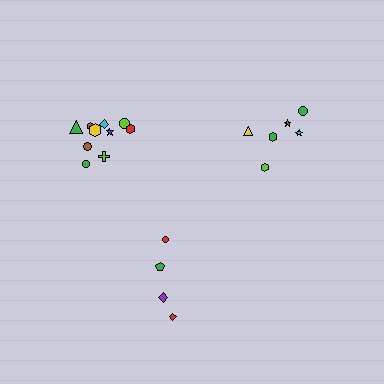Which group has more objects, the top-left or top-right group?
The top-left group.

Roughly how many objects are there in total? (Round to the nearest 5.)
Roughly 20 objects in total.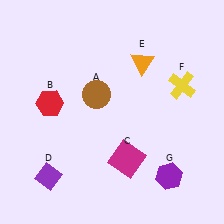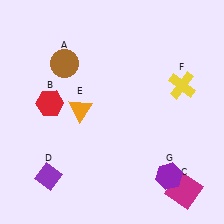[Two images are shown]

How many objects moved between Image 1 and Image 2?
3 objects moved between the two images.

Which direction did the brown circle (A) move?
The brown circle (A) moved up.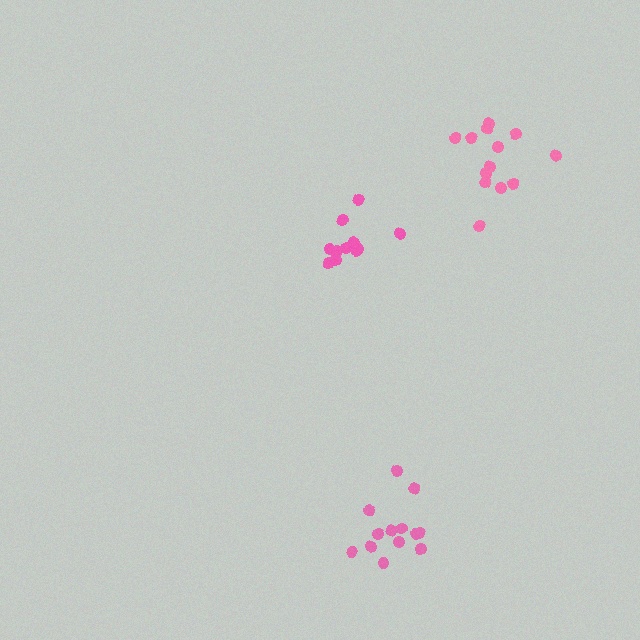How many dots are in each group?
Group 1: 11 dots, Group 2: 13 dots, Group 3: 13 dots (37 total).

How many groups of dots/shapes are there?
There are 3 groups.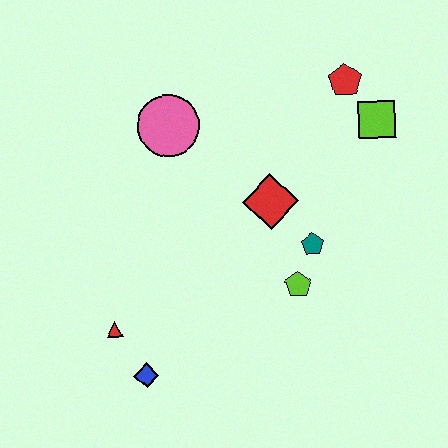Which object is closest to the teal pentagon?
The lime pentagon is closest to the teal pentagon.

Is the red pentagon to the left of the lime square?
Yes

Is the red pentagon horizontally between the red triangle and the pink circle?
No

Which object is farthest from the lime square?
The blue diamond is farthest from the lime square.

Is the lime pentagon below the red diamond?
Yes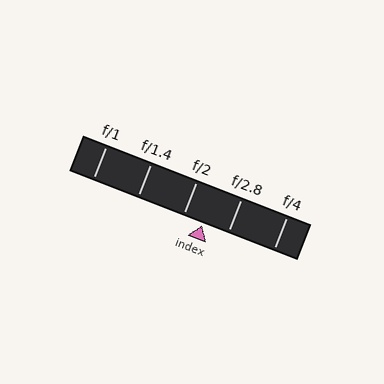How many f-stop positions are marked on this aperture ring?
There are 5 f-stop positions marked.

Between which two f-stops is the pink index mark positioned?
The index mark is between f/2 and f/2.8.